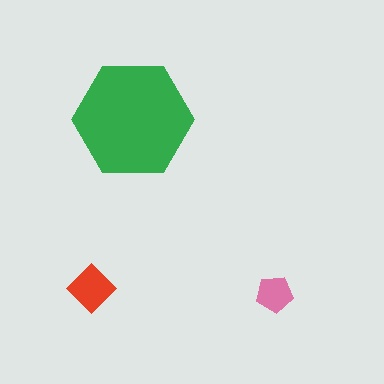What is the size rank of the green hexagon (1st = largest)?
1st.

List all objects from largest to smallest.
The green hexagon, the red diamond, the pink pentagon.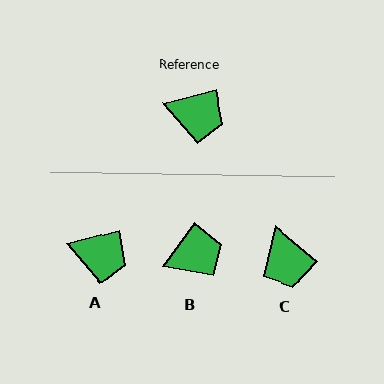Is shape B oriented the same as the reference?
No, it is off by about 40 degrees.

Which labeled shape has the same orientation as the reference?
A.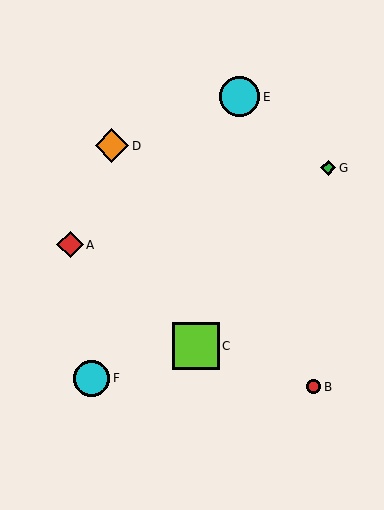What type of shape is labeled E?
Shape E is a cyan circle.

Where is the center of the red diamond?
The center of the red diamond is at (70, 245).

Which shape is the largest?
The lime square (labeled C) is the largest.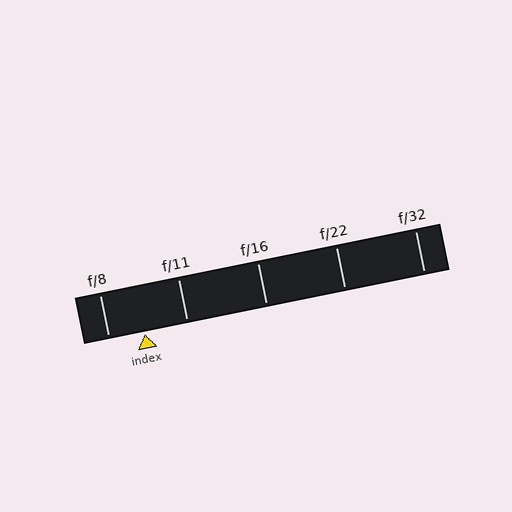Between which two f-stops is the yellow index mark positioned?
The index mark is between f/8 and f/11.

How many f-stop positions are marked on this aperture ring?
There are 5 f-stop positions marked.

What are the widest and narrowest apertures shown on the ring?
The widest aperture shown is f/8 and the narrowest is f/32.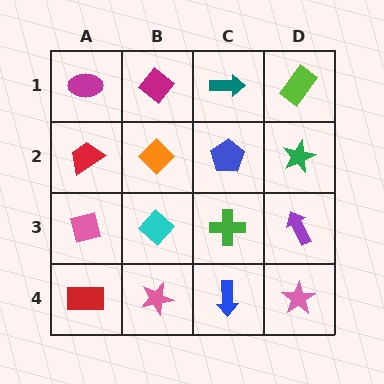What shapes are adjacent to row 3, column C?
A blue pentagon (row 2, column C), a blue arrow (row 4, column C), a cyan diamond (row 3, column B), a purple arrow (row 3, column D).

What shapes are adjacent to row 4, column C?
A green cross (row 3, column C), a pink star (row 4, column B), a pink star (row 4, column D).